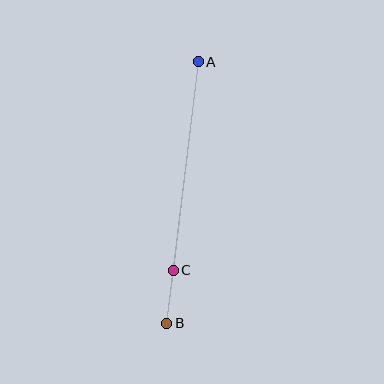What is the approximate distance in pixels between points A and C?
The distance between A and C is approximately 210 pixels.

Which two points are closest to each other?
Points B and C are closest to each other.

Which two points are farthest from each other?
Points A and B are farthest from each other.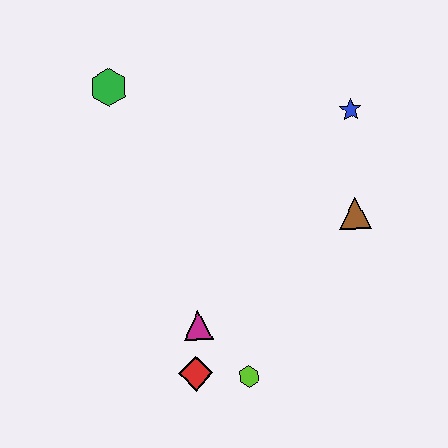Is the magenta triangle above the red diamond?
Yes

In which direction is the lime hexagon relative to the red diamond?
The lime hexagon is to the right of the red diamond.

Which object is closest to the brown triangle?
The blue star is closest to the brown triangle.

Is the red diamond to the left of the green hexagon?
No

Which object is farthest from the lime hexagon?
The green hexagon is farthest from the lime hexagon.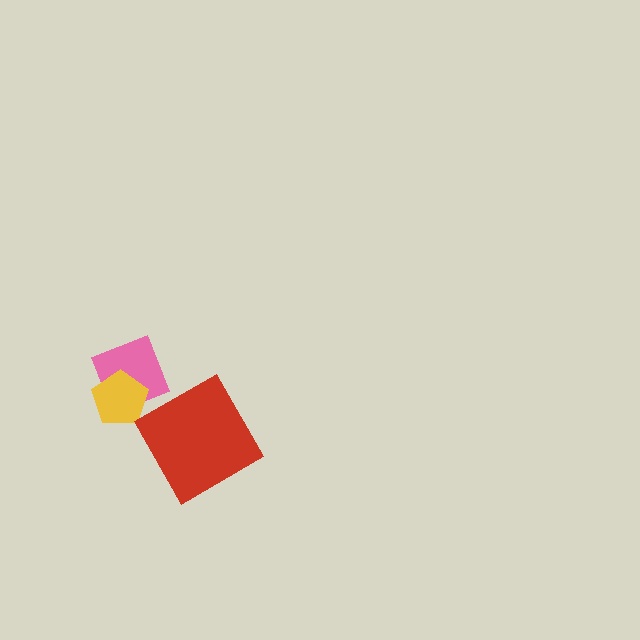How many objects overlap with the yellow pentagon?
1 object overlaps with the yellow pentagon.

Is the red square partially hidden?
No, no other shape covers it.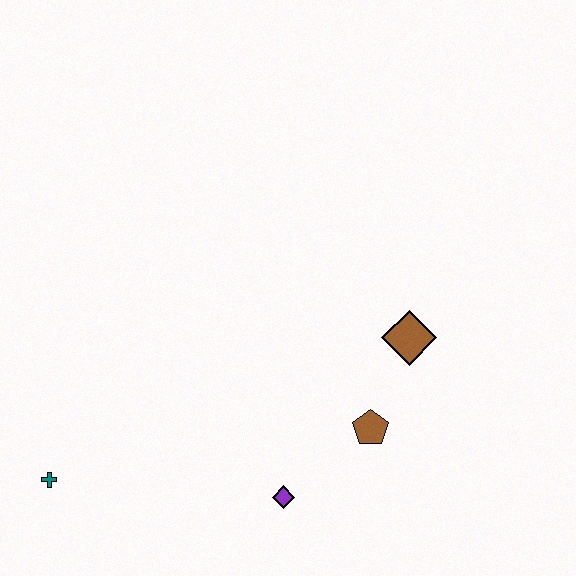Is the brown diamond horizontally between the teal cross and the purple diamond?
No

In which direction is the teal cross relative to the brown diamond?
The teal cross is to the left of the brown diamond.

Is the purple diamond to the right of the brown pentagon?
No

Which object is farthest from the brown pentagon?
The teal cross is farthest from the brown pentagon.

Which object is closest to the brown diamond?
The brown pentagon is closest to the brown diamond.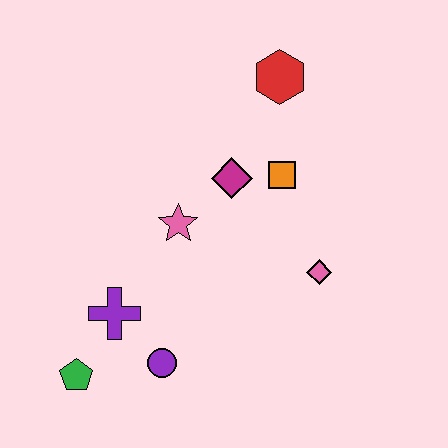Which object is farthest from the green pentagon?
The red hexagon is farthest from the green pentagon.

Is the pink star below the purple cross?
No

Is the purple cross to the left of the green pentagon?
No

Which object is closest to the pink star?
The magenta diamond is closest to the pink star.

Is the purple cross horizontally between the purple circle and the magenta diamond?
No